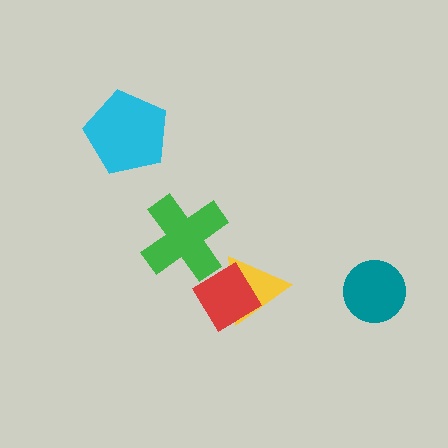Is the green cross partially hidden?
No, no other shape covers it.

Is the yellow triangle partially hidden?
Yes, it is partially covered by another shape.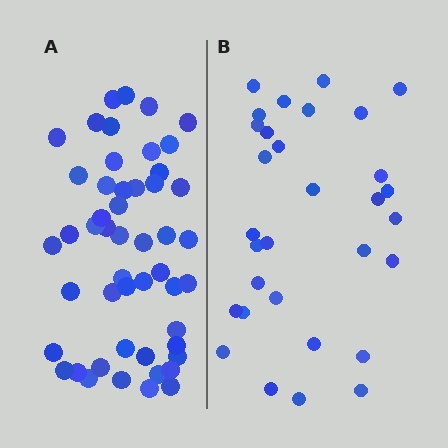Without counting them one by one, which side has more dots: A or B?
Region A (the left region) has more dots.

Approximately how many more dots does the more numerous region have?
Region A has approximately 20 more dots than region B.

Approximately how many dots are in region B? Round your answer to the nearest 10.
About 30 dots. (The exact count is 31, which rounds to 30.)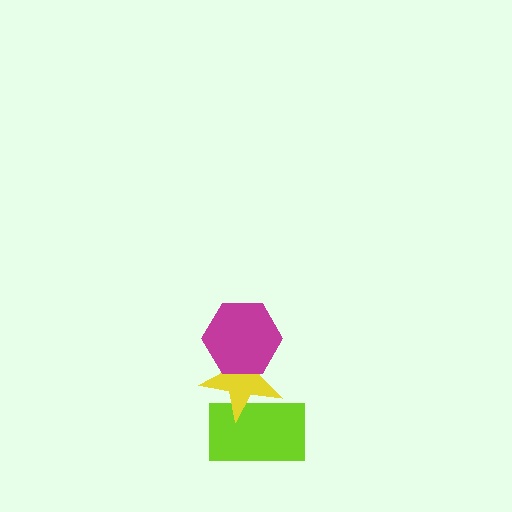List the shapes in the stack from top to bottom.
From top to bottom: the magenta hexagon, the yellow star, the lime rectangle.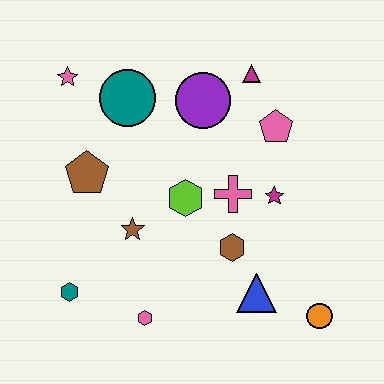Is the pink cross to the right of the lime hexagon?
Yes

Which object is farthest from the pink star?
The orange circle is farthest from the pink star.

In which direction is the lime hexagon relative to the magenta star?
The lime hexagon is to the left of the magenta star.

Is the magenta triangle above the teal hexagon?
Yes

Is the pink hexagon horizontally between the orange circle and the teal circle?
Yes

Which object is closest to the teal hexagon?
The pink hexagon is closest to the teal hexagon.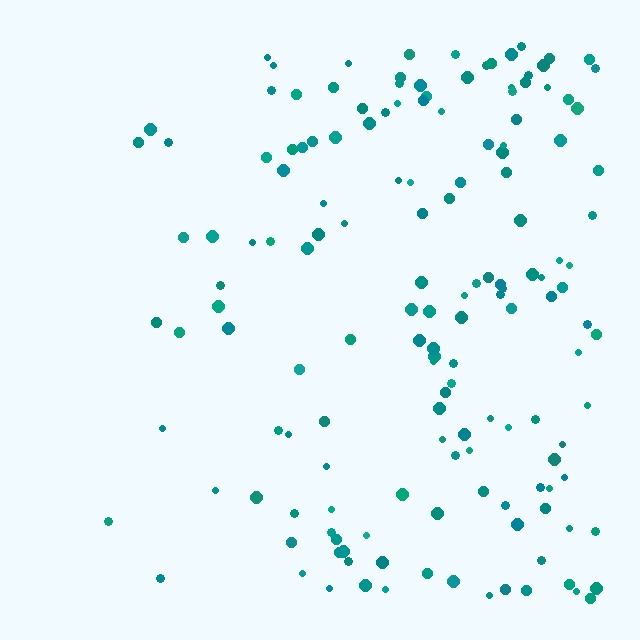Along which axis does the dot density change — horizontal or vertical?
Horizontal.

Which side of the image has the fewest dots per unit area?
The left.